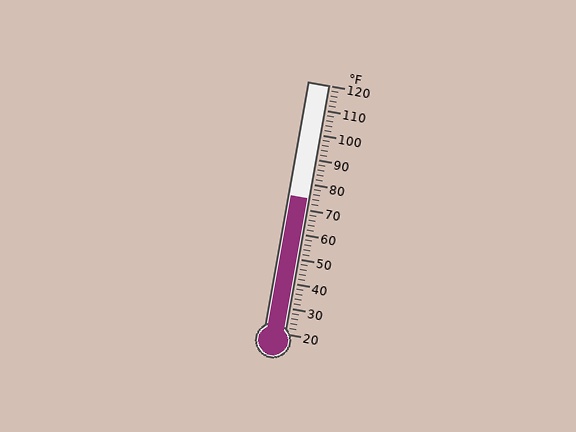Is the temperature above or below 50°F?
The temperature is above 50°F.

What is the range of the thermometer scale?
The thermometer scale ranges from 20°F to 120°F.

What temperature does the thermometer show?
The thermometer shows approximately 74°F.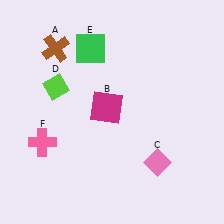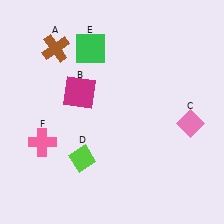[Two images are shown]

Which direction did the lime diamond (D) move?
The lime diamond (D) moved down.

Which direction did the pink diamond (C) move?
The pink diamond (C) moved up.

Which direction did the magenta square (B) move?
The magenta square (B) moved left.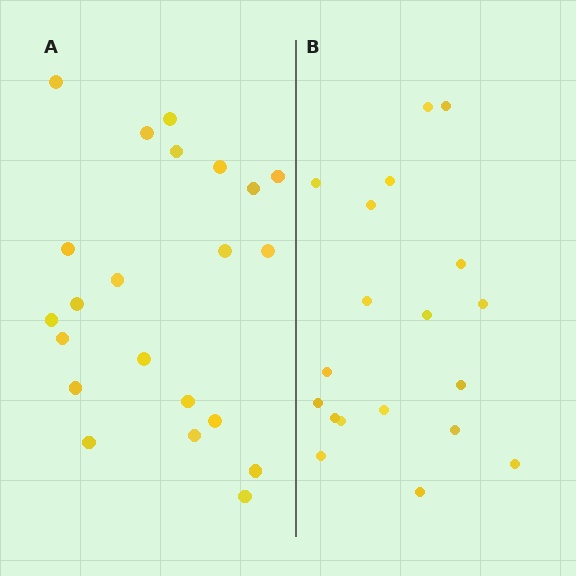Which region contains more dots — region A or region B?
Region A (the left region) has more dots.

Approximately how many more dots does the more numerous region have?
Region A has just a few more — roughly 2 or 3 more dots than region B.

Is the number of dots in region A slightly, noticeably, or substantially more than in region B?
Region A has only slightly more — the two regions are fairly close. The ratio is roughly 1.2 to 1.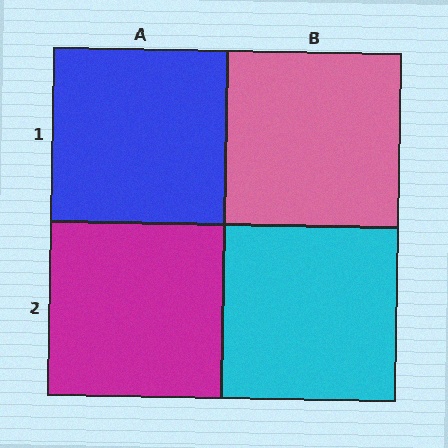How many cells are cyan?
1 cell is cyan.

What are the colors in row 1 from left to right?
Blue, pink.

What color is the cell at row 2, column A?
Magenta.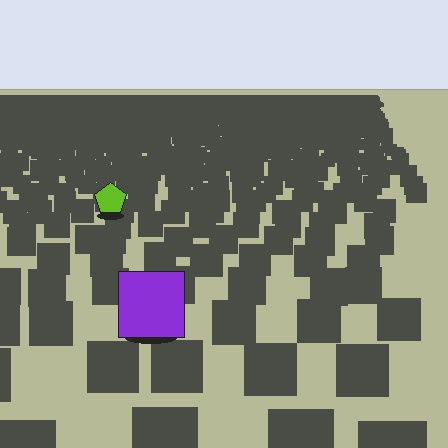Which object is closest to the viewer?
The purple square is closest. The texture marks near it are larger and more spread out.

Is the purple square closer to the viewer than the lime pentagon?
Yes. The purple square is closer — you can tell from the texture gradient: the ground texture is coarser near it.